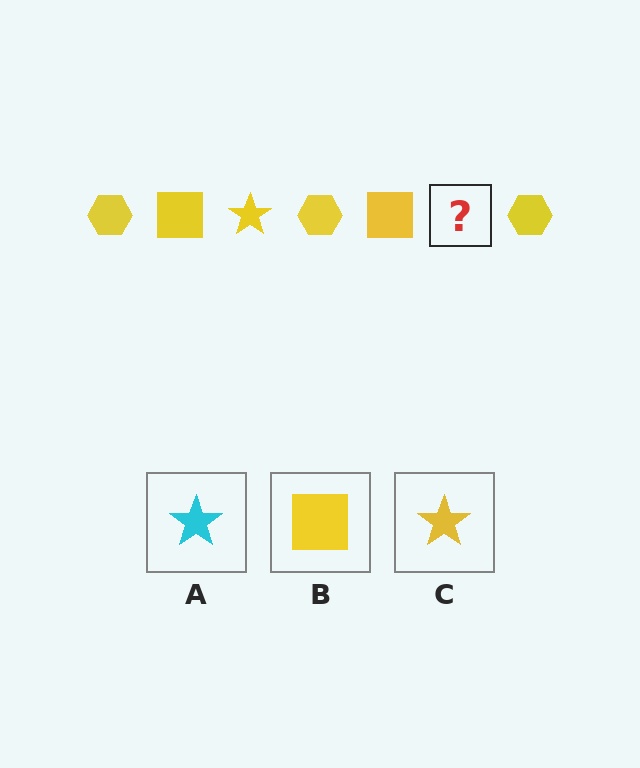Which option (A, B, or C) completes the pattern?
C.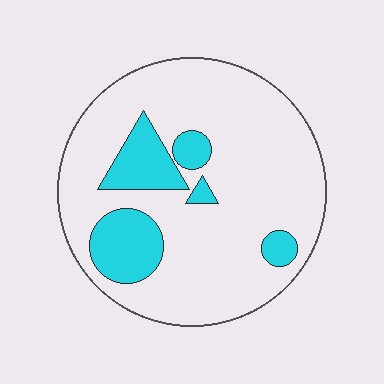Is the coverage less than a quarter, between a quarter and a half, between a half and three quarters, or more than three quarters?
Less than a quarter.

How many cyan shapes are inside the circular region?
5.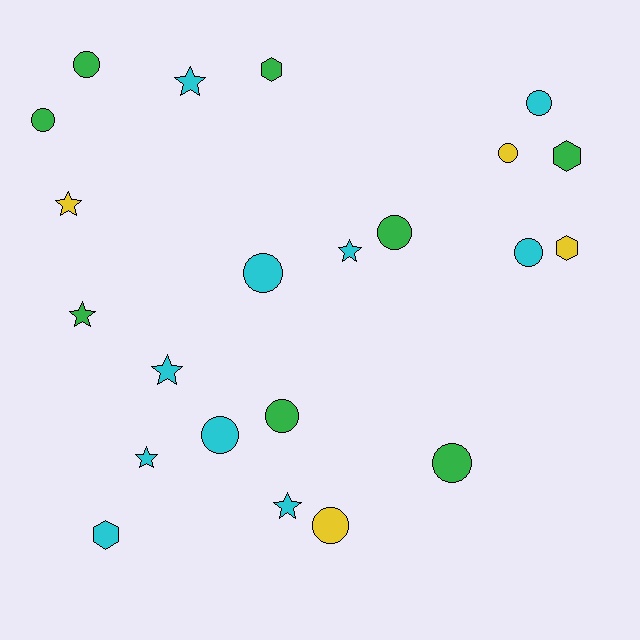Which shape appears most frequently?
Circle, with 11 objects.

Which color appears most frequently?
Cyan, with 10 objects.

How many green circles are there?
There are 5 green circles.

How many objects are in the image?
There are 22 objects.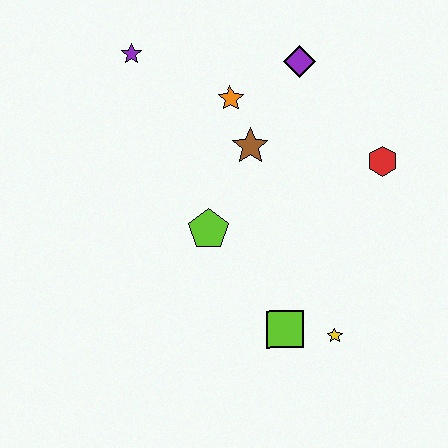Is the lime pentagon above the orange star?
No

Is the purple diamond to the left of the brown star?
No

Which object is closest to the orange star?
The brown star is closest to the orange star.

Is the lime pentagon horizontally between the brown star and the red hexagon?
No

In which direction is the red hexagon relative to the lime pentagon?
The red hexagon is to the right of the lime pentagon.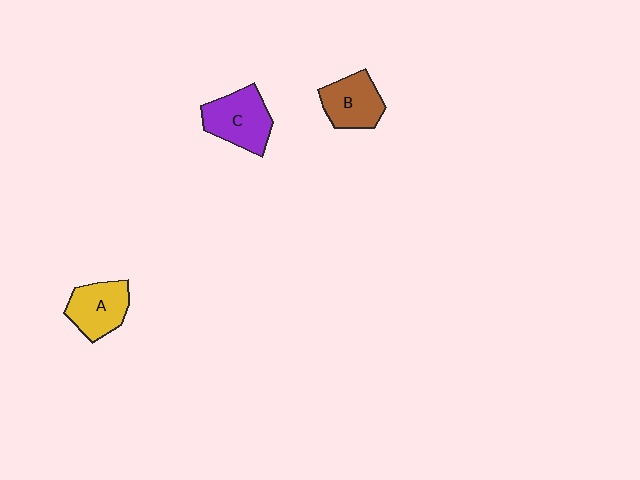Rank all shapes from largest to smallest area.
From largest to smallest: C (purple), A (yellow), B (brown).